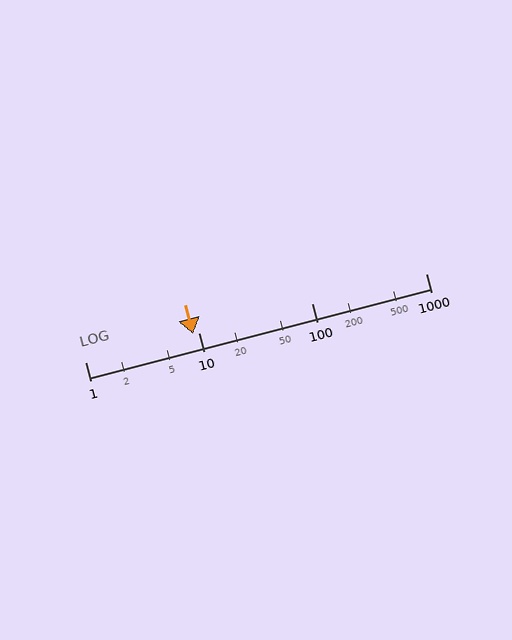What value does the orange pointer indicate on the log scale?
The pointer indicates approximately 9.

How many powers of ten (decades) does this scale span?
The scale spans 3 decades, from 1 to 1000.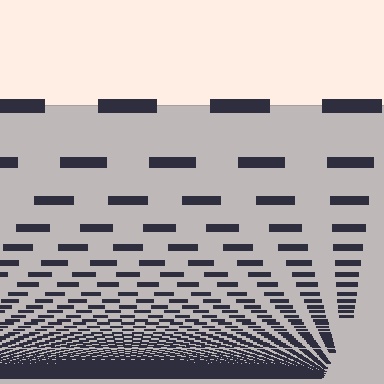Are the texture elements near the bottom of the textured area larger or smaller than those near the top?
Smaller. The gradient is inverted — elements near the bottom are smaller and denser.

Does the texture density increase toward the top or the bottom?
Density increases toward the bottom.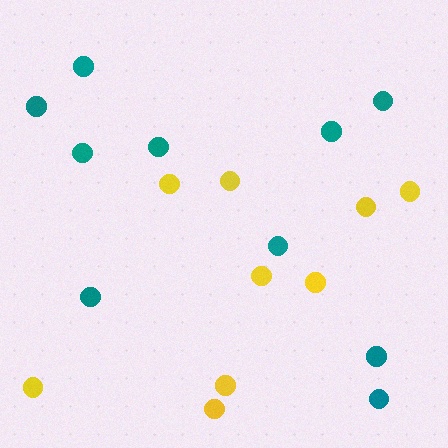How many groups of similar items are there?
There are 2 groups: one group of teal circles (10) and one group of yellow circles (9).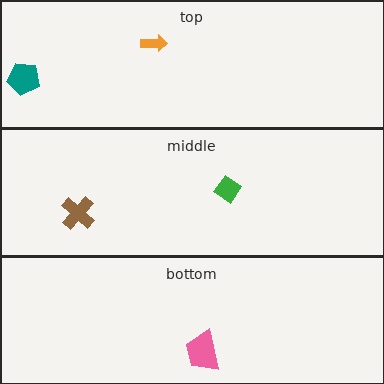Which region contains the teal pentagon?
The top region.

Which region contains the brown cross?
The middle region.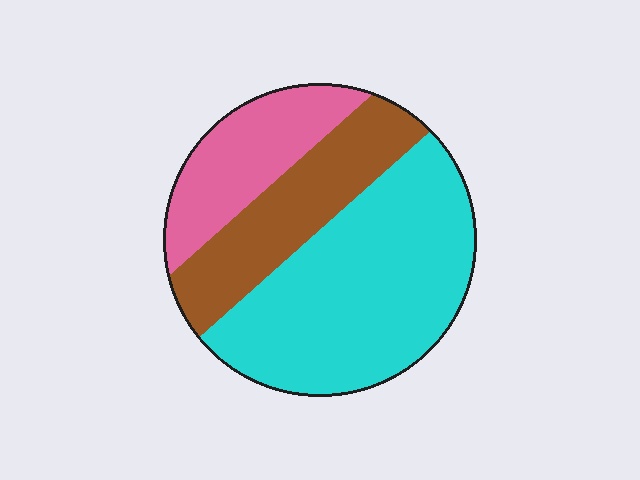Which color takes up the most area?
Cyan, at roughly 55%.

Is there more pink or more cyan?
Cyan.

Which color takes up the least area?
Pink, at roughly 20%.